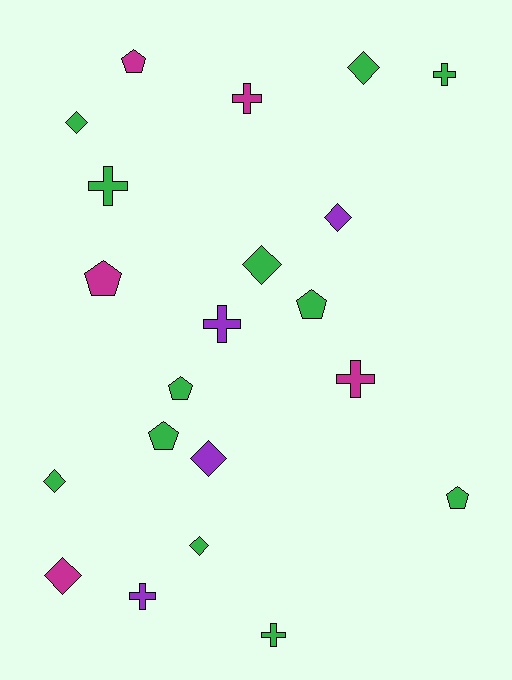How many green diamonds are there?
There are 5 green diamonds.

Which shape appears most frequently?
Diamond, with 8 objects.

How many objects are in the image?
There are 21 objects.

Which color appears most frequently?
Green, with 12 objects.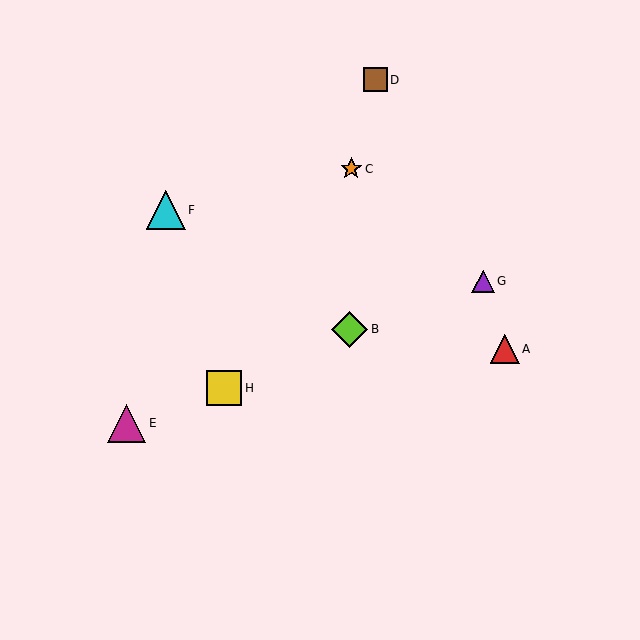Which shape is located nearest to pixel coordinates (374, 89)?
The brown square (labeled D) at (375, 80) is nearest to that location.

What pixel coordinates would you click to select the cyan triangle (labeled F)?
Click at (166, 210) to select the cyan triangle F.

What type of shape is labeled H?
Shape H is a yellow square.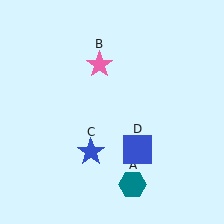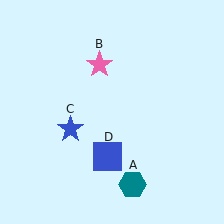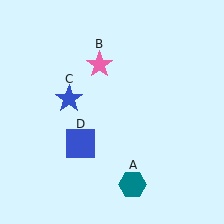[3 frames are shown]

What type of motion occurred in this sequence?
The blue star (object C), blue square (object D) rotated clockwise around the center of the scene.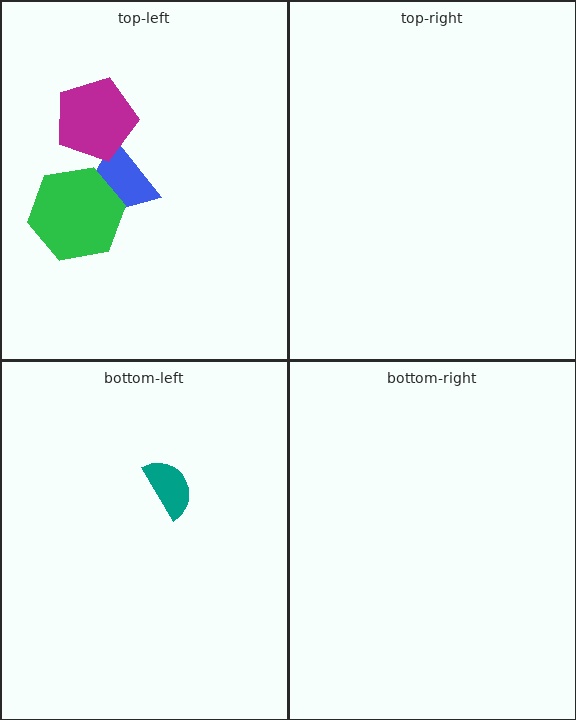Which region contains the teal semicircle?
The bottom-left region.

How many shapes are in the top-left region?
3.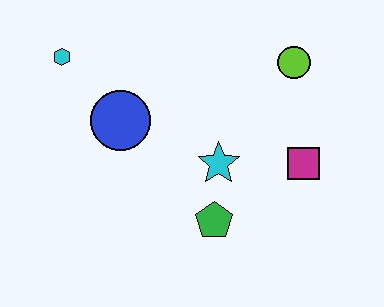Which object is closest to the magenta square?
The cyan star is closest to the magenta square.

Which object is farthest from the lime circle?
The cyan hexagon is farthest from the lime circle.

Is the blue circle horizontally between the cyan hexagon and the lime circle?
Yes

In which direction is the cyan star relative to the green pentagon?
The cyan star is above the green pentagon.